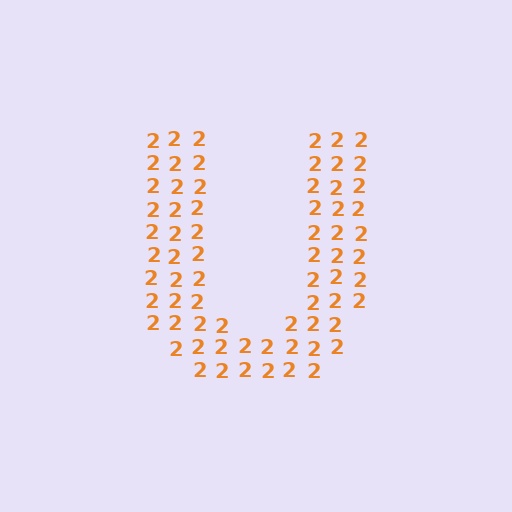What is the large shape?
The large shape is the letter U.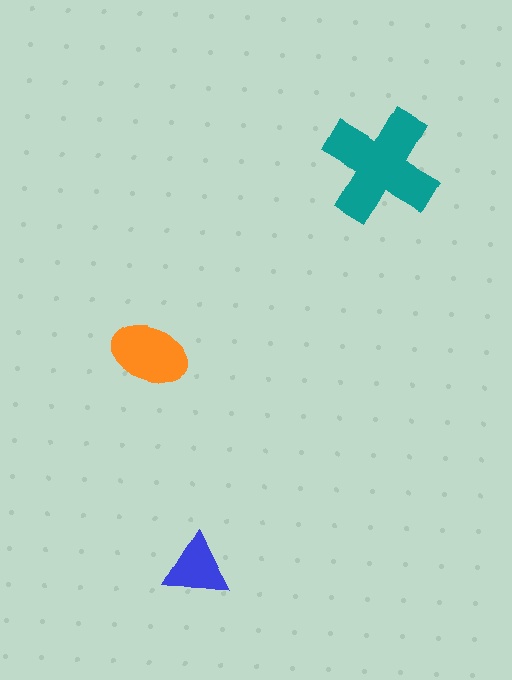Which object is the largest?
The teal cross.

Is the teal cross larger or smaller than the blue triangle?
Larger.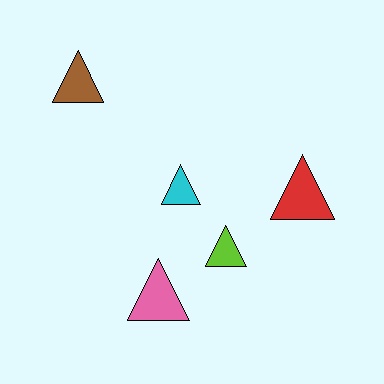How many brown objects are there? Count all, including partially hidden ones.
There is 1 brown object.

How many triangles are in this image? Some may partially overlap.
There are 5 triangles.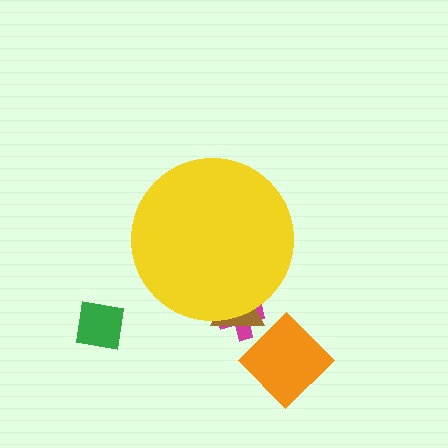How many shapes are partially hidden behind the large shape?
2 shapes are partially hidden.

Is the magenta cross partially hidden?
Yes, the magenta cross is partially hidden behind the yellow circle.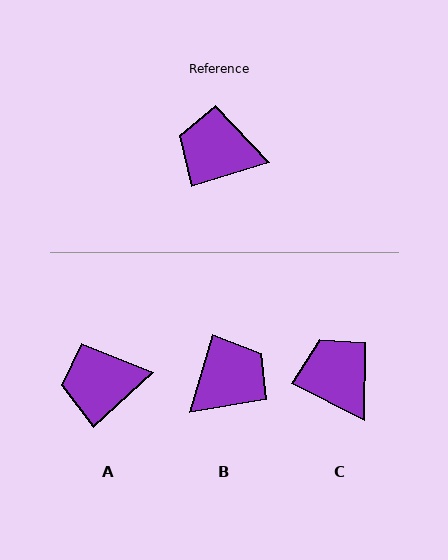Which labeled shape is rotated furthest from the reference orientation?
B, about 124 degrees away.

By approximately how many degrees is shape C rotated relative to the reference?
Approximately 44 degrees clockwise.